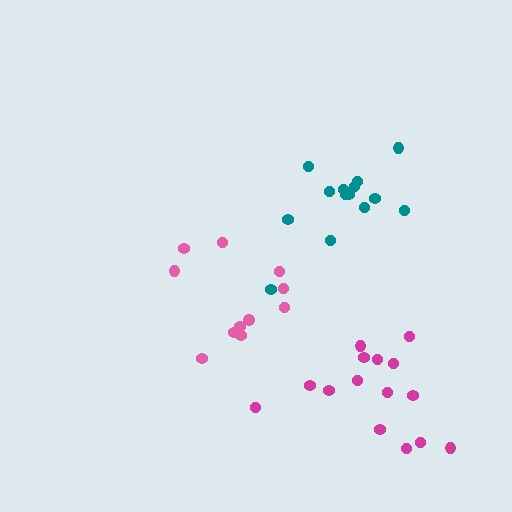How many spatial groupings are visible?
There are 3 spatial groupings.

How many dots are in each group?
Group 1: 11 dots, Group 2: 15 dots, Group 3: 14 dots (40 total).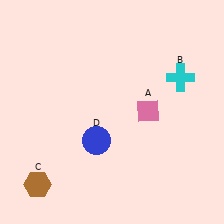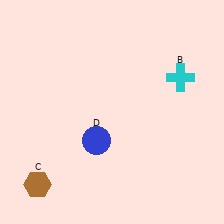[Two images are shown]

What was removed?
The pink diamond (A) was removed in Image 2.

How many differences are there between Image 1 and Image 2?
There is 1 difference between the two images.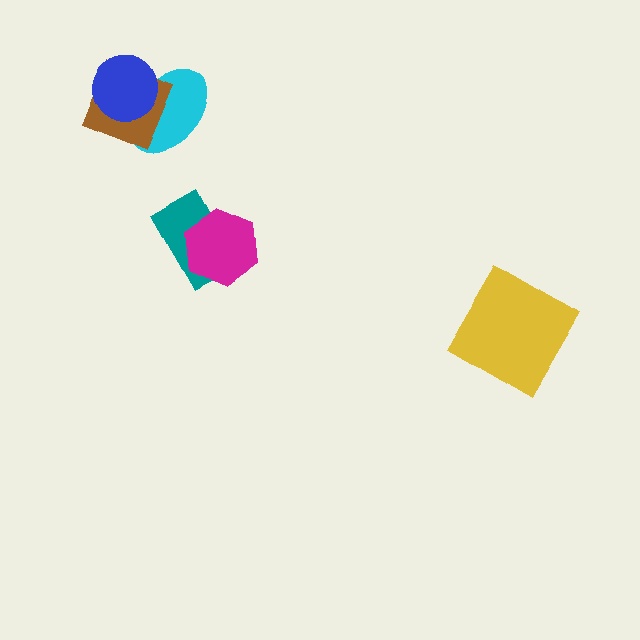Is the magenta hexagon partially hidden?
No, no other shape covers it.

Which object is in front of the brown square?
The blue circle is in front of the brown square.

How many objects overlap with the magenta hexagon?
1 object overlaps with the magenta hexagon.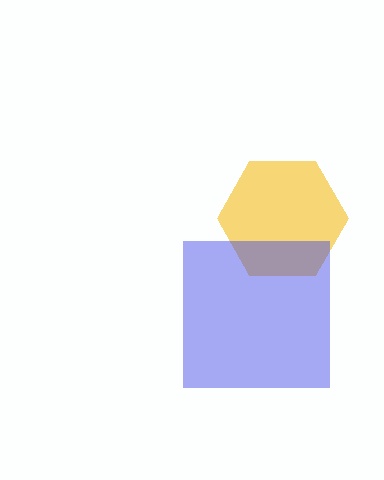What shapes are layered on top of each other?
The layered shapes are: a yellow hexagon, a blue square.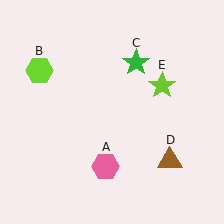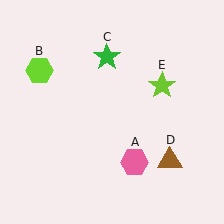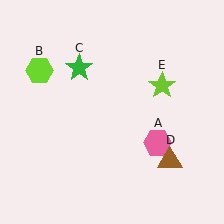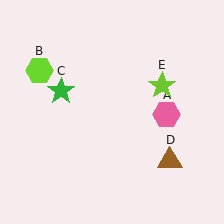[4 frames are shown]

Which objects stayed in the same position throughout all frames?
Lime hexagon (object B) and brown triangle (object D) and lime star (object E) remained stationary.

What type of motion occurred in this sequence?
The pink hexagon (object A), green star (object C) rotated counterclockwise around the center of the scene.